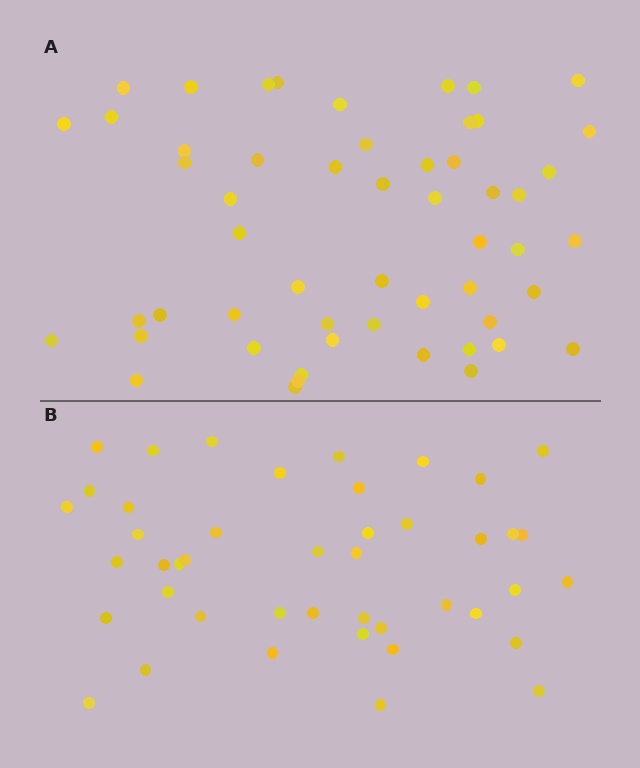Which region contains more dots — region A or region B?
Region A (the top region) has more dots.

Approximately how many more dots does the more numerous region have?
Region A has roughly 10 or so more dots than region B.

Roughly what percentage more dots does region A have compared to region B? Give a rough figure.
About 25% more.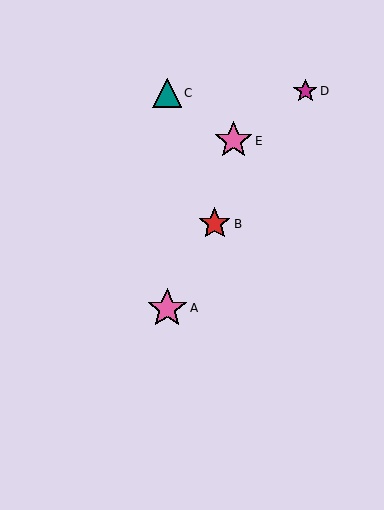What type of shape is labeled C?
Shape C is a teal triangle.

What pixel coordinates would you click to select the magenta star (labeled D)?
Click at (305, 91) to select the magenta star D.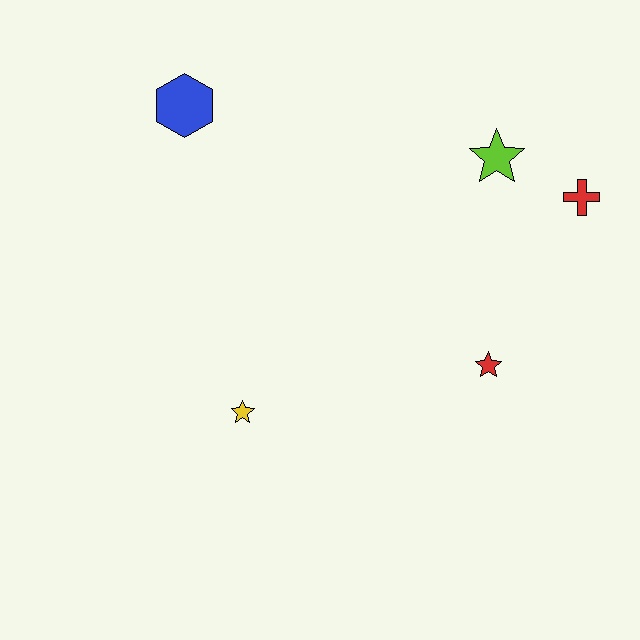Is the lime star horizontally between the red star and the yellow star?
No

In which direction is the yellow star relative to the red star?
The yellow star is to the left of the red star.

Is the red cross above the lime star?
No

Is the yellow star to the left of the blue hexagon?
No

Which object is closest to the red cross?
The lime star is closest to the red cross.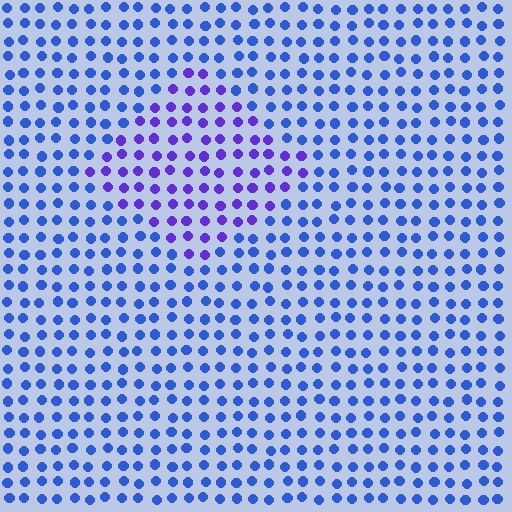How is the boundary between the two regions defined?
The boundary is defined purely by a slight shift in hue (about 35 degrees). Spacing, size, and orientation are identical on both sides.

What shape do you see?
I see a diamond.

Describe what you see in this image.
The image is filled with small blue elements in a uniform arrangement. A diamond-shaped region is visible where the elements are tinted to a slightly different hue, forming a subtle color boundary.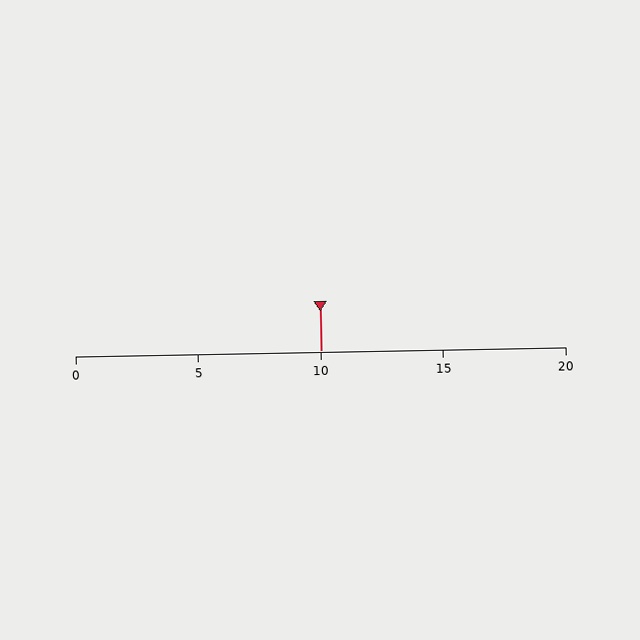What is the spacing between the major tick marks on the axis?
The major ticks are spaced 5 apart.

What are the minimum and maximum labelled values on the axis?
The axis runs from 0 to 20.